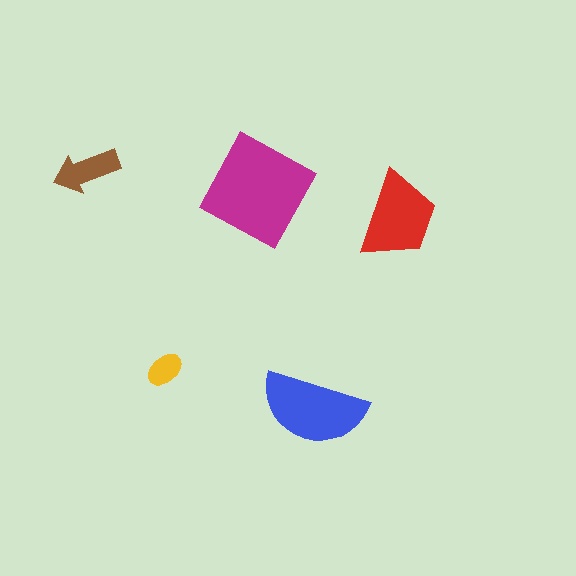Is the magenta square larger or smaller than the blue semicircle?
Larger.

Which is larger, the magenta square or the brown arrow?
The magenta square.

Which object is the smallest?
The yellow ellipse.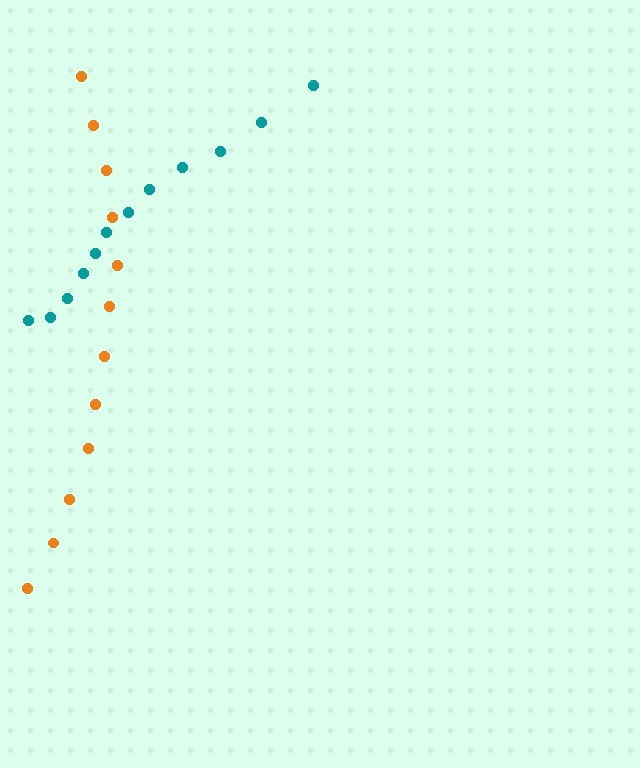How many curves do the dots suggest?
There are 2 distinct paths.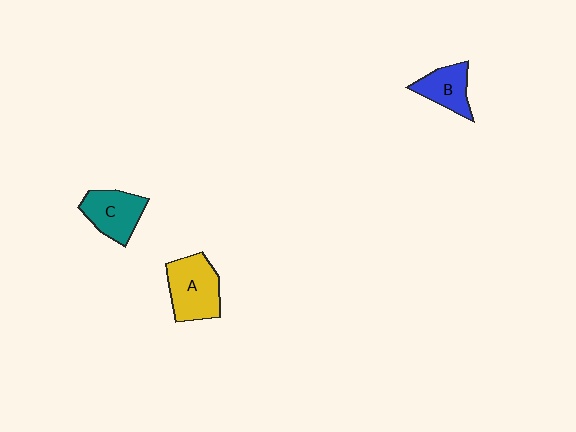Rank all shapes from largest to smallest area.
From largest to smallest: A (yellow), C (teal), B (blue).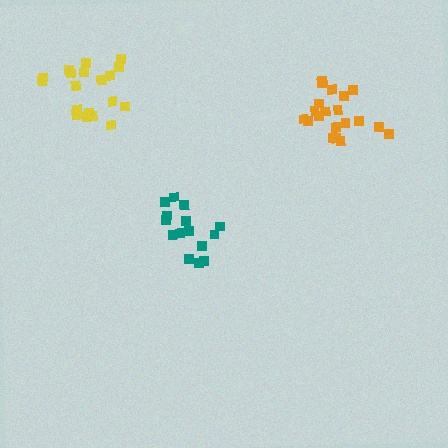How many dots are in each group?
Group 1: 15 dots, Group 2: 20 dots, Group 3: 19 dots (54 total).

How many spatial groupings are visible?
There are 3 spatial groupings.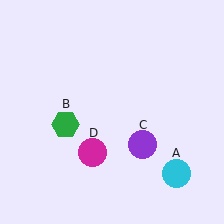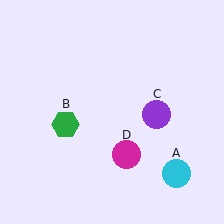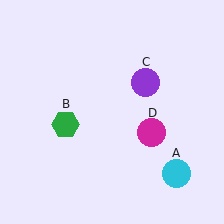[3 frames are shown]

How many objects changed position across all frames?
2 objects changed position: purple circle (object C), magenta circle (object D).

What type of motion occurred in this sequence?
The purple circle (object C), magenta circle (object D) rotated counterclockwise around the center of the scene.